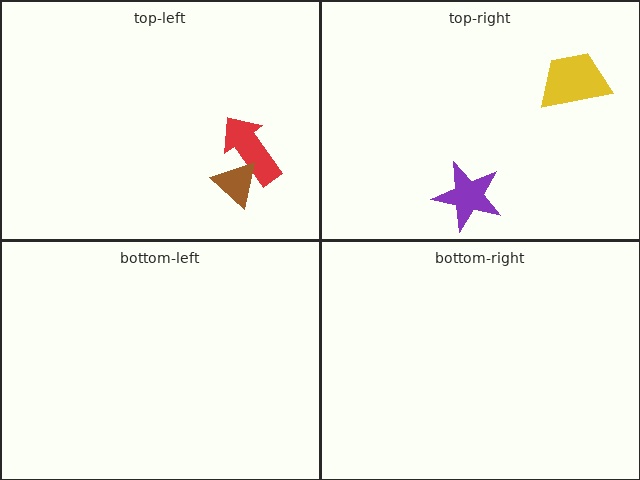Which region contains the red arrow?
The top-left region.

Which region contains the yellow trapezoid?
The top-right region.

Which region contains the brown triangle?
The top-left region.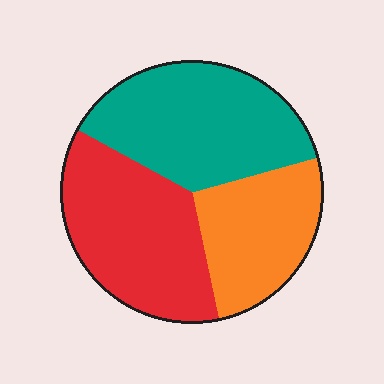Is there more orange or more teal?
Teal.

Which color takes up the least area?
Orange, at roughly 25%.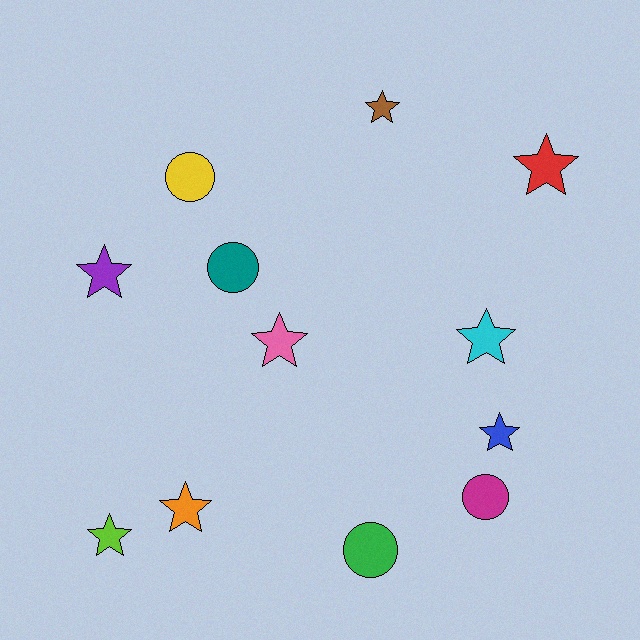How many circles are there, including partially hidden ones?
There are 4 circles.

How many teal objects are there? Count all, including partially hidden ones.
There is 1 teal object.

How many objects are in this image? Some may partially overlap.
There are 12 objects.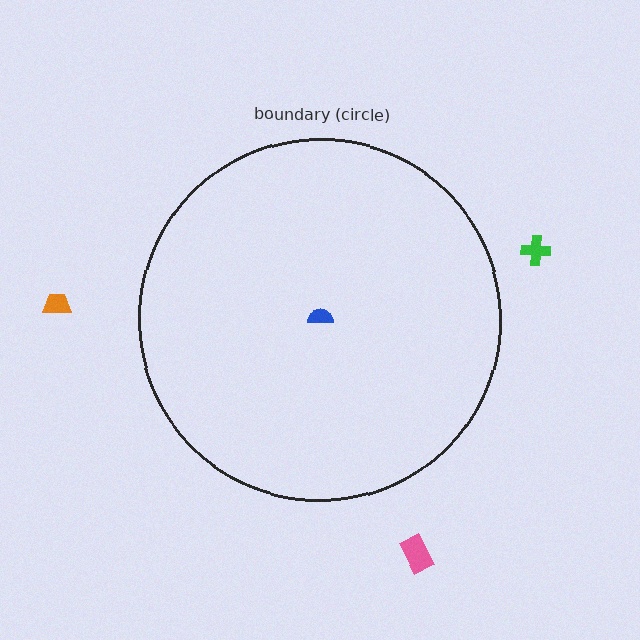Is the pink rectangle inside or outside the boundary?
Outside.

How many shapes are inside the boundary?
1 inside, 3 outside.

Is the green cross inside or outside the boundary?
Outside.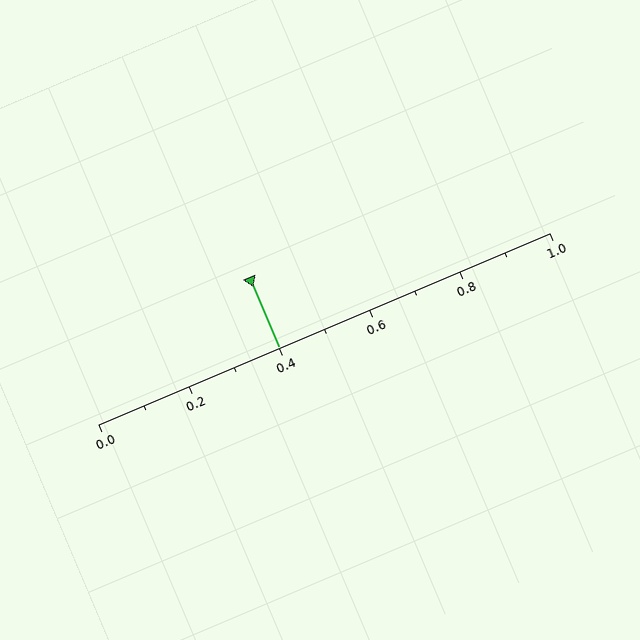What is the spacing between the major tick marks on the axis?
The major ticks are spaced 0.2 apart.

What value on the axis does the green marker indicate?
The marker indicates approximately 0.4.